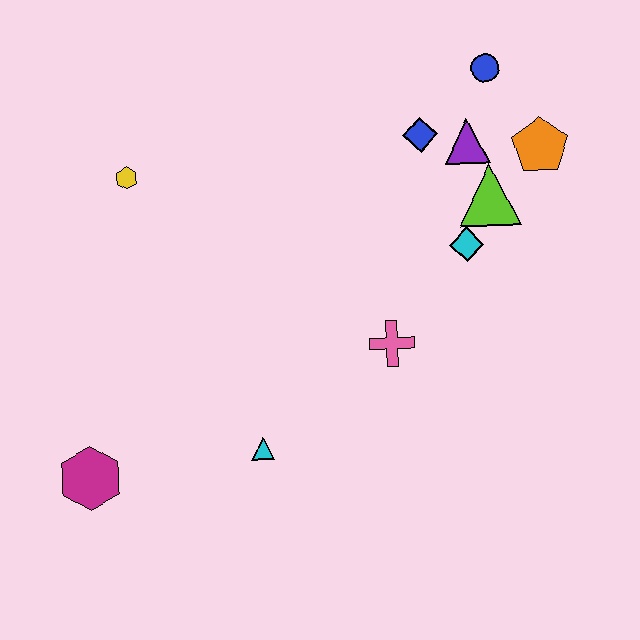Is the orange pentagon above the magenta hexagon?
Yes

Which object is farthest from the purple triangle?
The magenta hexagon is farthest from the purple triangle.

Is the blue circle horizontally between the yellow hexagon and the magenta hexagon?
No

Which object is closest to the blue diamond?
The purple triangle is closest to the blue diamond.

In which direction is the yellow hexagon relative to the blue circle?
The yellow hexagon is to the left of the blue circle.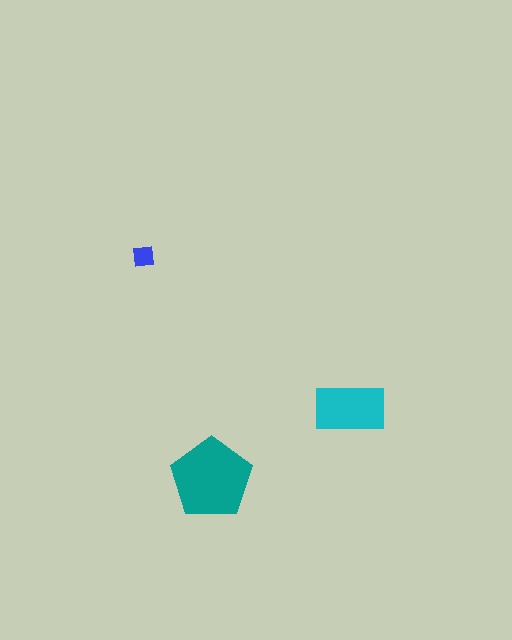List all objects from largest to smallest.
The teal pentagon, the cyan rectangle, the blue square.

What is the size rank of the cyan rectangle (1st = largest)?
2nd.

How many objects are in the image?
There are 3 objects in the image.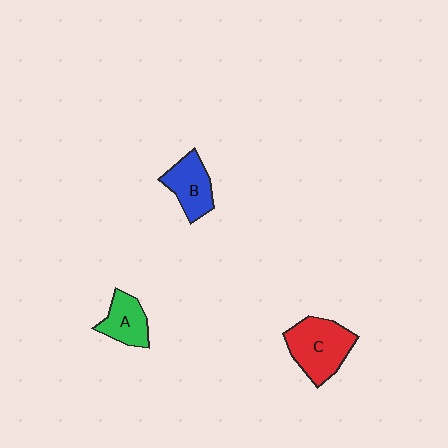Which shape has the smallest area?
Shape A (green).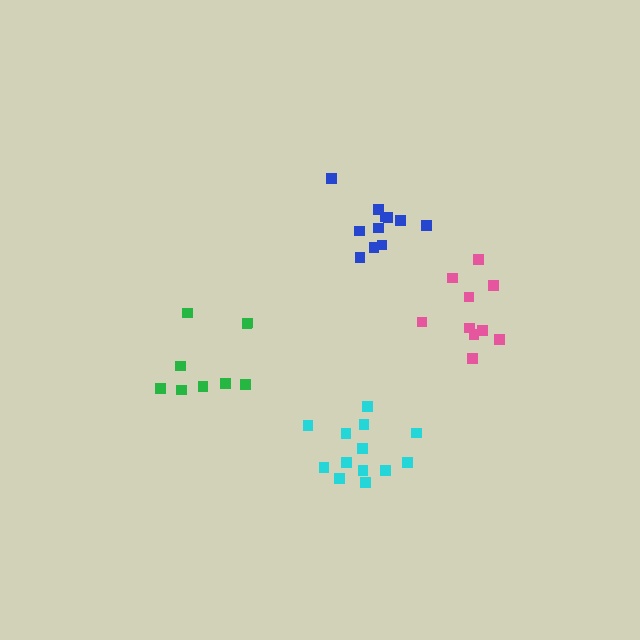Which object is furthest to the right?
The pink cluster is rightmost.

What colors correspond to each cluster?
The clusters are colored: cyan, blue, pink, green.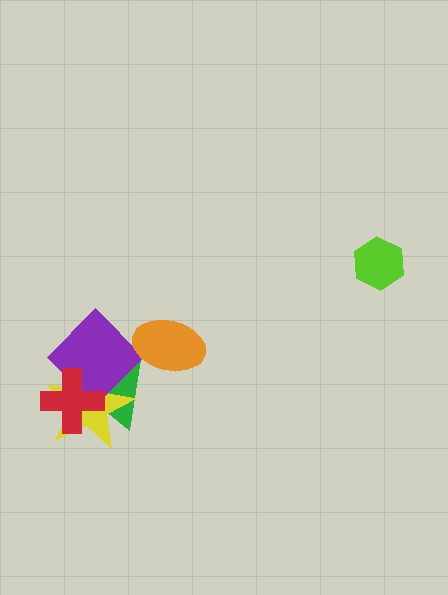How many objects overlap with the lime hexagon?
0 objects overlap with the lime hexagon.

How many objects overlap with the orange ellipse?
2 objects overlap with the orange ellipse.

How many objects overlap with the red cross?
3 objects overlap with the red cross.